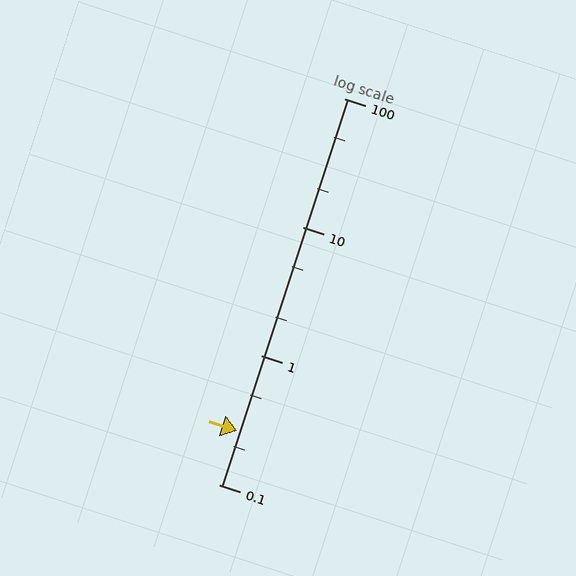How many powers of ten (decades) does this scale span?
The scale spans 3 decades, from 0.1 to 100.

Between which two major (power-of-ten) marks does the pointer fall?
The pointer is between 0.1 and 1.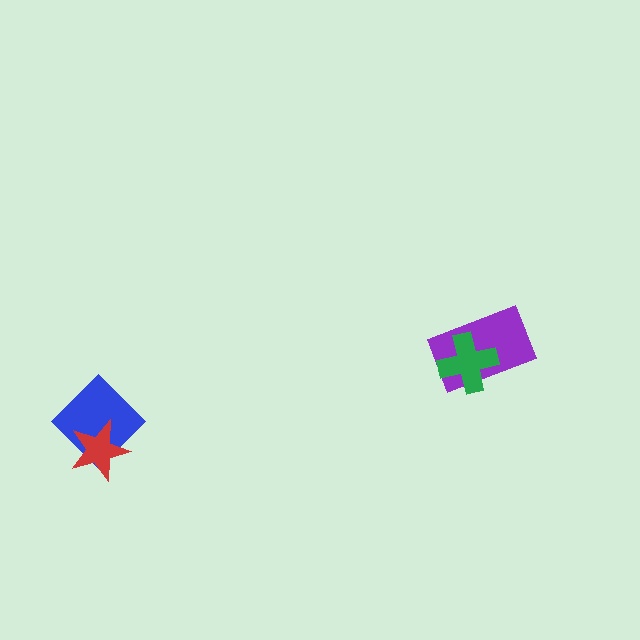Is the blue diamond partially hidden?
Yes, it is partially covered by another shape.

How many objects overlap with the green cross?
1 object overlaps with the green cross.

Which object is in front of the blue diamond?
The red star is in front of the blue diamond.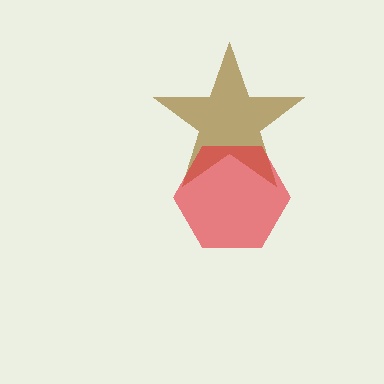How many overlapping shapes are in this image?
There are 2 overlapping shapes in the image.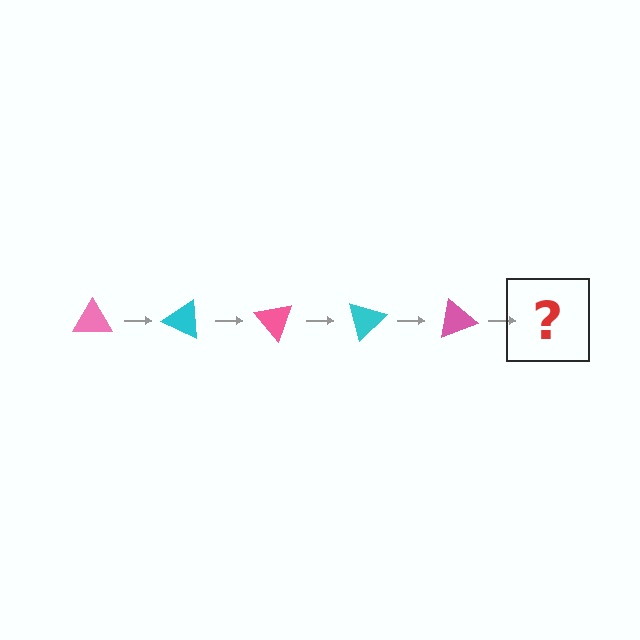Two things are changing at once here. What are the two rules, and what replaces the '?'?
The two rules are that it rotates 25 degrees each step and the color cycles through pink and cyan. The '?' should be a cyan triangle, rotated 125 degrees from the start.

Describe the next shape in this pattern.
It should be a cyan triangle, rotated 125 degrees from the start.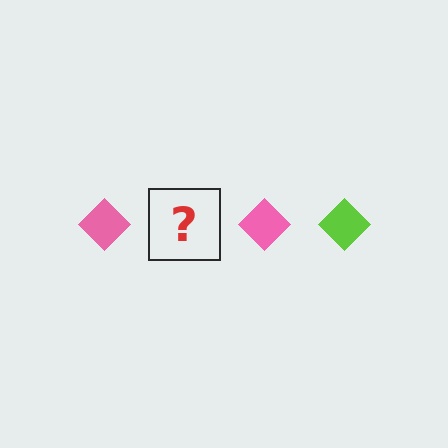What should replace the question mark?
The question mark should be replaced with a lime diamond.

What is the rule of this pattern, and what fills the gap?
The rule is that the pattern cycles through pink, lime diamonds. The gap should be filled with a lime diamond.